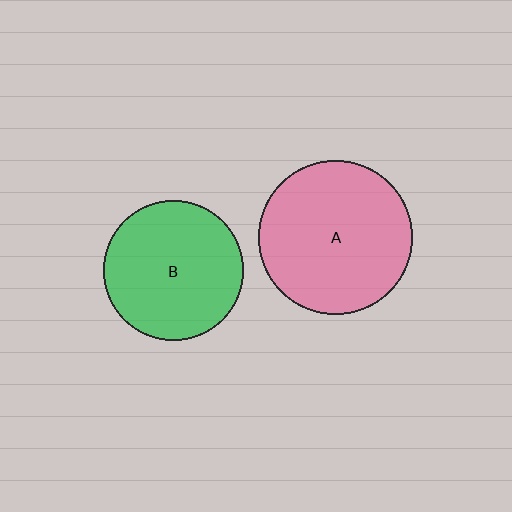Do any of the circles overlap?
No, none of the circles overlap.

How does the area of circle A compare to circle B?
Approximately 1.2 times.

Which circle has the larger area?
Circle A (pink).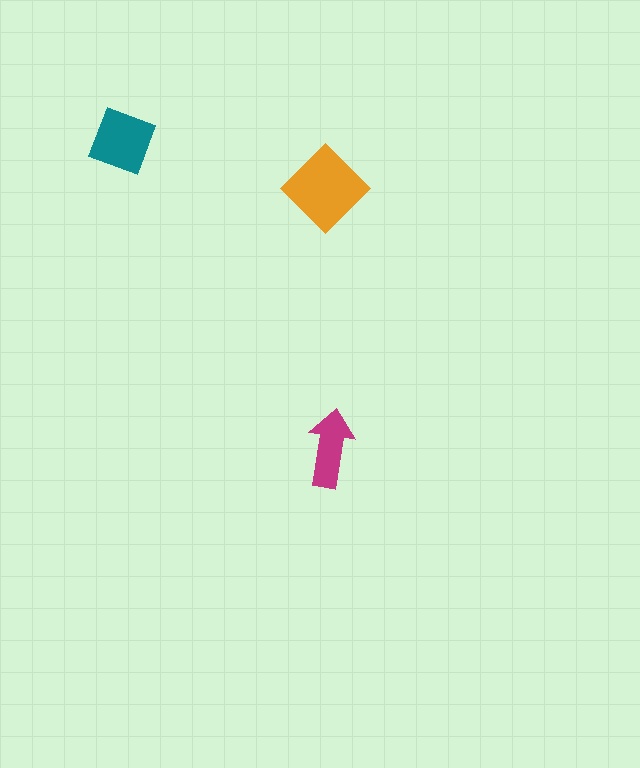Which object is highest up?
The teal square is topmost.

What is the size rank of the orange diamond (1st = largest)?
1st.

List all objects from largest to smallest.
The orange diamond, the teal square, the magenta arrow.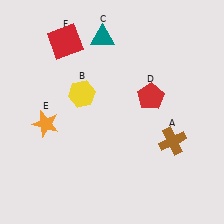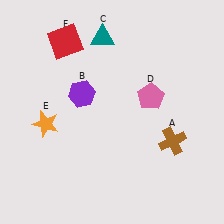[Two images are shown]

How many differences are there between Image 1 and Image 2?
There are 2 differences between the two images.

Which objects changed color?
B changed from yellow to purple. D changed from red to pink.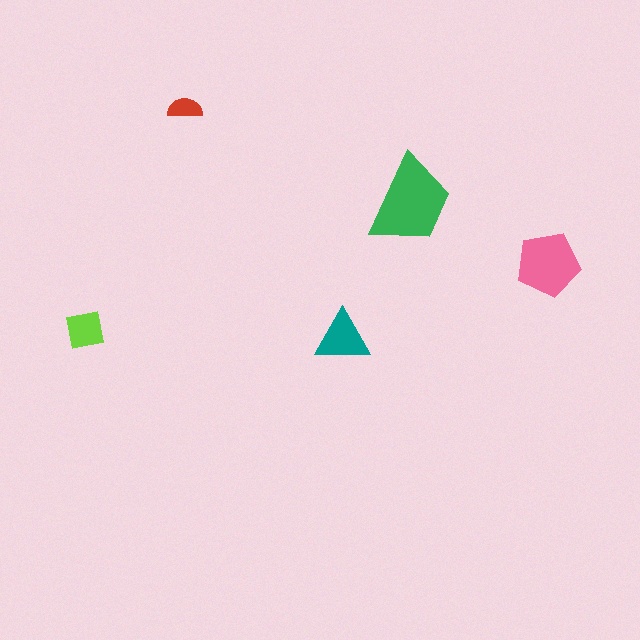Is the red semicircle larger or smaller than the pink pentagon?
Smaller.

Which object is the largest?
The green trapezoid.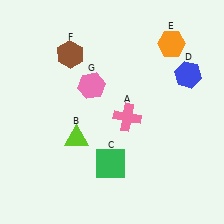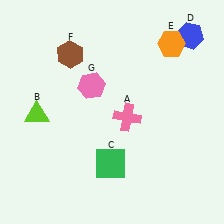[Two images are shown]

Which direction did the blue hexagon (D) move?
The blue hexagon (D) moved up.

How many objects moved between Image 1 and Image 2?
2 objects moved between the two images.